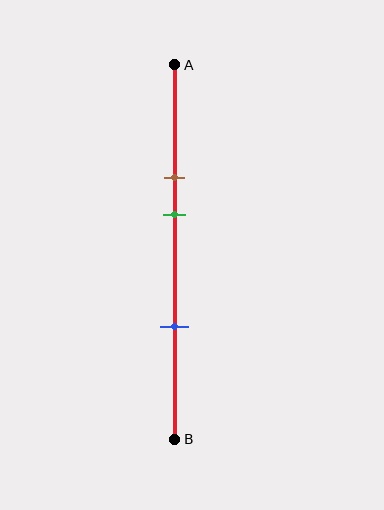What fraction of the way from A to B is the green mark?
The green mark is approximately 40% (0.4) of the way from A to B.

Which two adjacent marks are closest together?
The brown and green marks are the closest adjacent pair.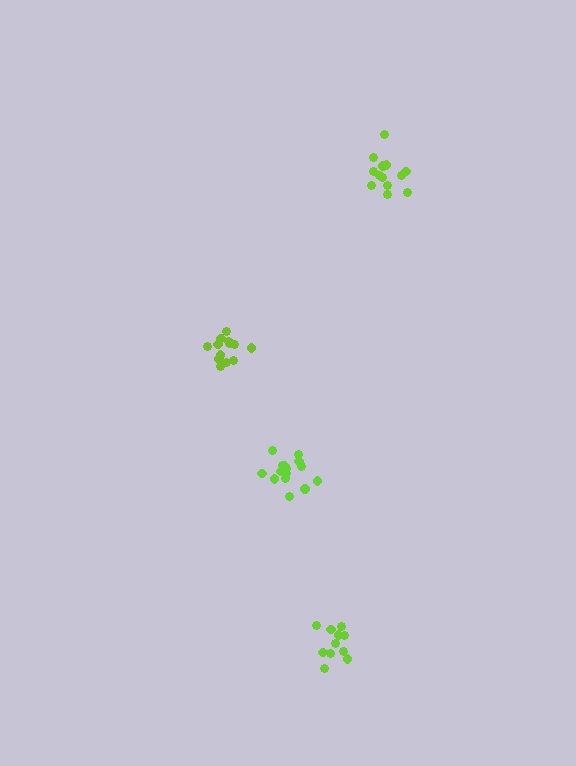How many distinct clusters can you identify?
There are 4 distinct clusters.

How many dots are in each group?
Group 1: 15 dots, Group 2: 11 dots, Group 3: 14 dots, Group 4: 13 dots (53 total).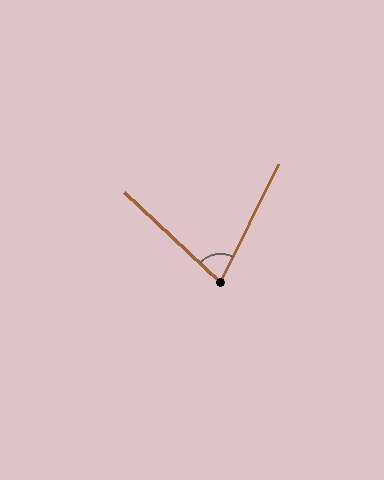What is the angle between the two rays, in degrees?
Approximately 73 degrees.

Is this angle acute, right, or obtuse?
It is acute.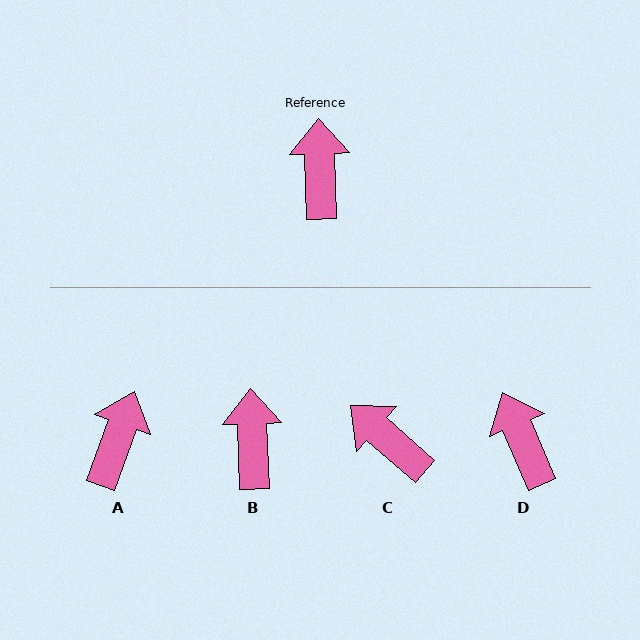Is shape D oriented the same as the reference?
No, it is off by about 21 degrees.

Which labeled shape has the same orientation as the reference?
B.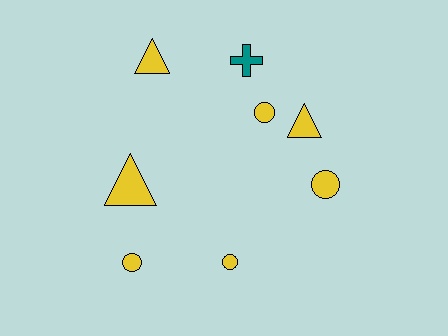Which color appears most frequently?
Yellow, with 7 objects.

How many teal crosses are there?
There is 1 teal cross.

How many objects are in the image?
There are 8 objects.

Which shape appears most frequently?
Circle, with 4 objects.